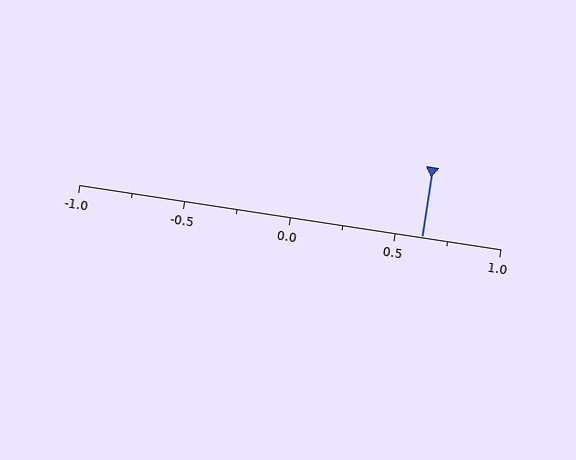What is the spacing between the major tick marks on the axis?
The major ticks are spaced 0.5 apart.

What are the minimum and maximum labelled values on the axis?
The axis runs from -1.0 to 1.0.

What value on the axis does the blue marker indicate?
The marker indicates approximately 0.62.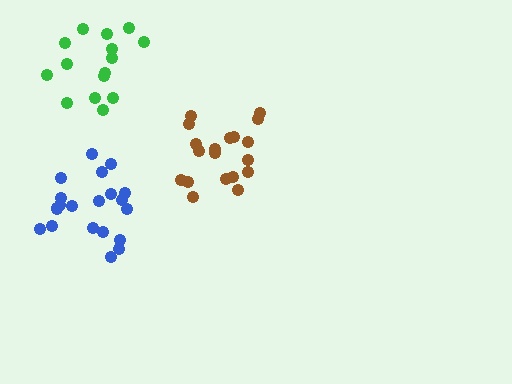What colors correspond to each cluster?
The clusters are colored: blue, brown, green.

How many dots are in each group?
Group 1: 21 dots, Group 2: 19 dots, Group 3: 15 dots (55 total).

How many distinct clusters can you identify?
There are 3 distinct clusters.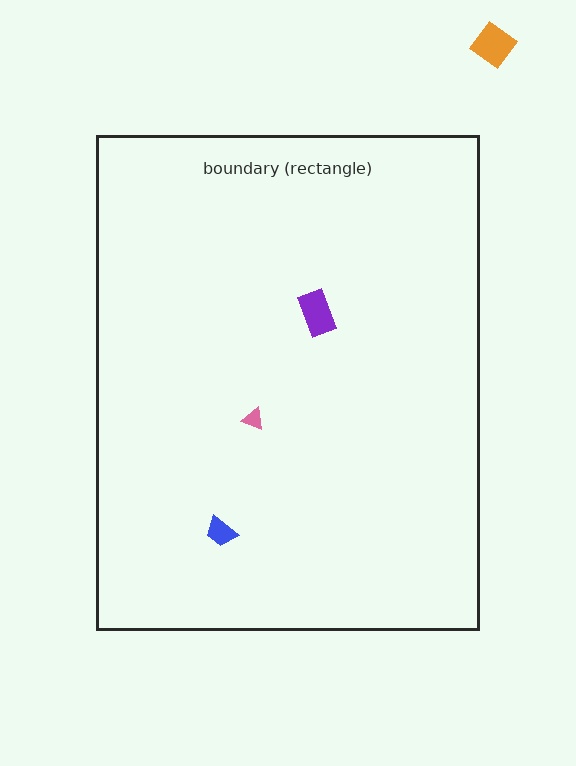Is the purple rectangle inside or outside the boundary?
Inside.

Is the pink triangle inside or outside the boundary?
Inside.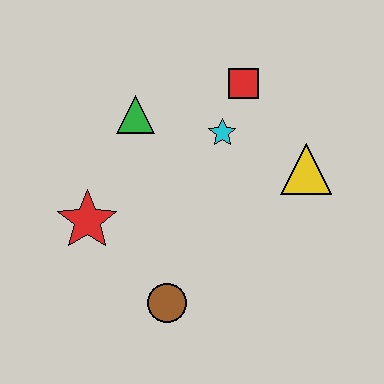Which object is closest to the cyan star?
The red square is closest to the cyan star.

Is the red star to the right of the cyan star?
No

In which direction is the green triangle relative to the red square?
The green triangle is to the left of the red square.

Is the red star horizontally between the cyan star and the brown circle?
No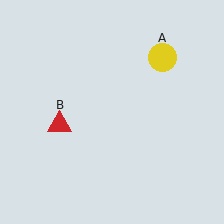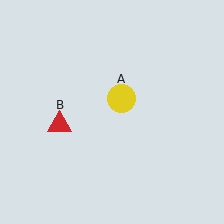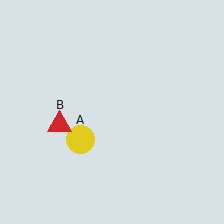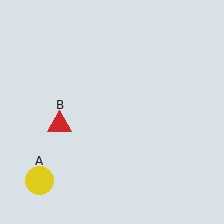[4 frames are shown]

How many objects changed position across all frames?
1 object changed position: yellow circle (object A).